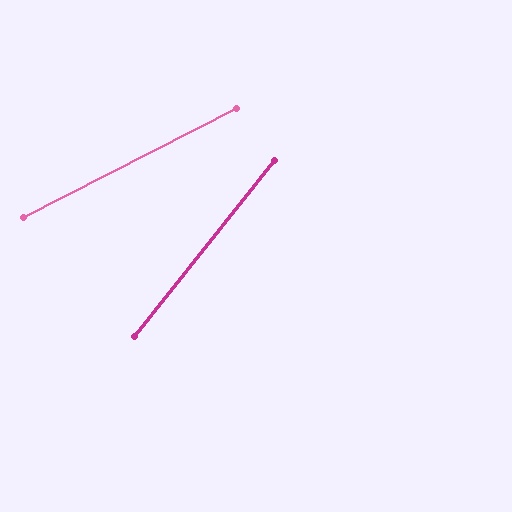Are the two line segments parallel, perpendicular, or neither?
Neither parallel nor perpendicular — they differ by about 24°.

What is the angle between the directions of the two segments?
Approximately 24 degrees.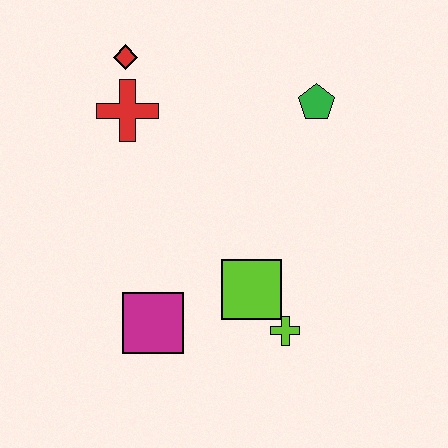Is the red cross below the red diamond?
Yes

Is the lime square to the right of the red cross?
Yes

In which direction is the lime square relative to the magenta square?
The lime square is to the right of the magenta square.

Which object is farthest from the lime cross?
The red diamond is farthest from the lime cross.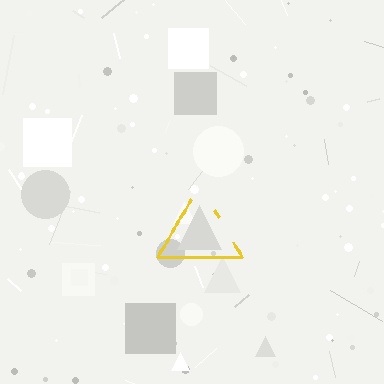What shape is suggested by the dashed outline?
The dashed outline suggests a triangle.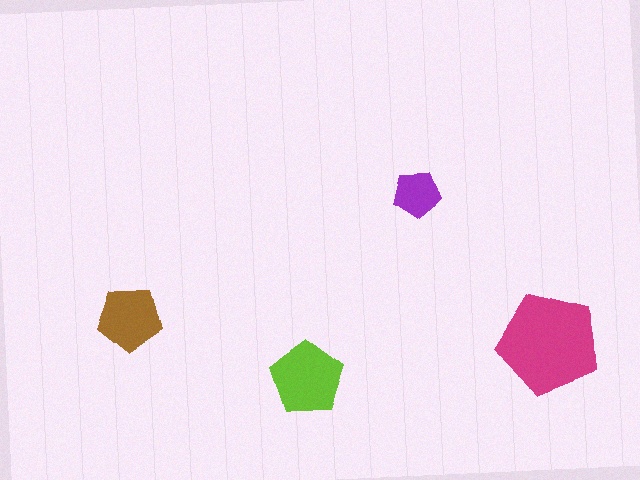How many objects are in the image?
There are 4 objects in the image.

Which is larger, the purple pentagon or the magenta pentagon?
The magenta one.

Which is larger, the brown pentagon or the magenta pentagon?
The magenta one.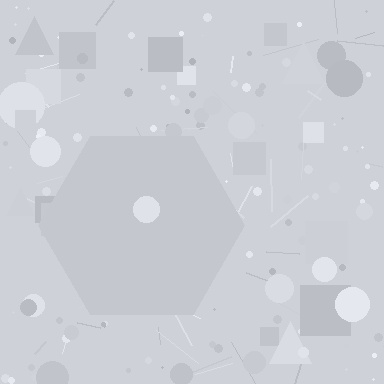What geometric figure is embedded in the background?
A hexagon is embedded in the background.